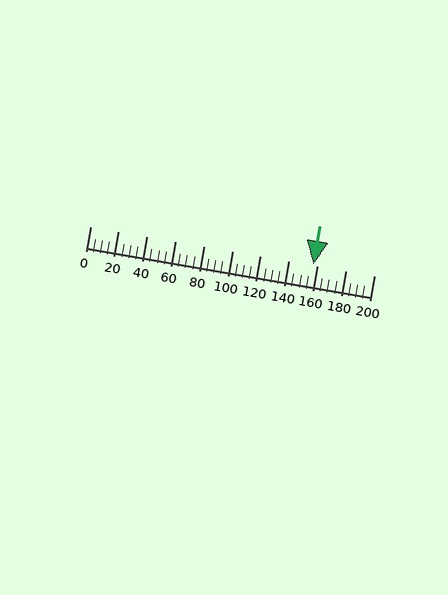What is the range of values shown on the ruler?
The ruler shows values from 0 to 200.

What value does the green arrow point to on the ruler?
The green arrow points to approximately 157.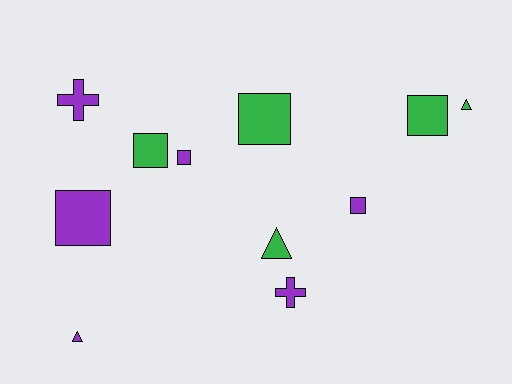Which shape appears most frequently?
Square, with 6 objects.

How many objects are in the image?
There are 11 objects.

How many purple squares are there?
There are 3 purple squares.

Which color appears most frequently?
Purple, with 6 objects.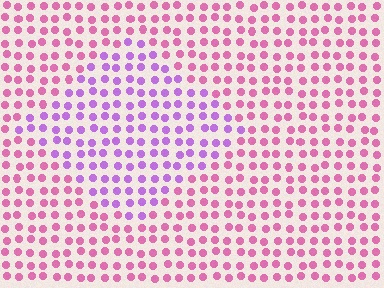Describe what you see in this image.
The image is filled with small pink elements in a uniform arrangement. A diamond-shaped region is visible where the elements are tinted to a slightly different hue, forming a subtle color boundary.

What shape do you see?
I see a diamond.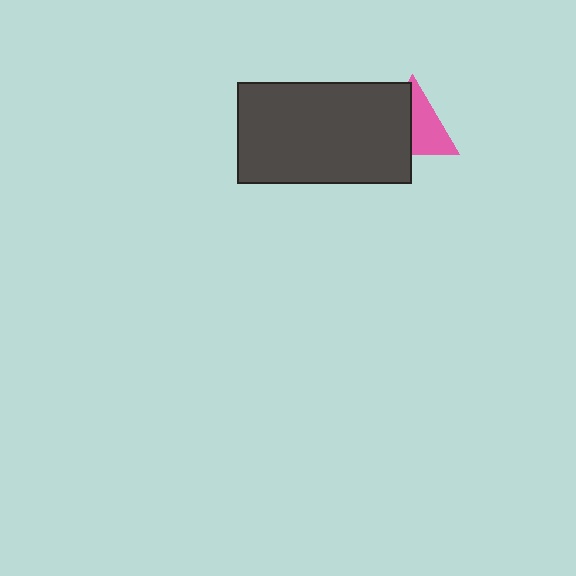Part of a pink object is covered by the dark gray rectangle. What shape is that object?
It is a triangle.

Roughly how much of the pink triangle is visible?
About half of it is visible (roughly 53%).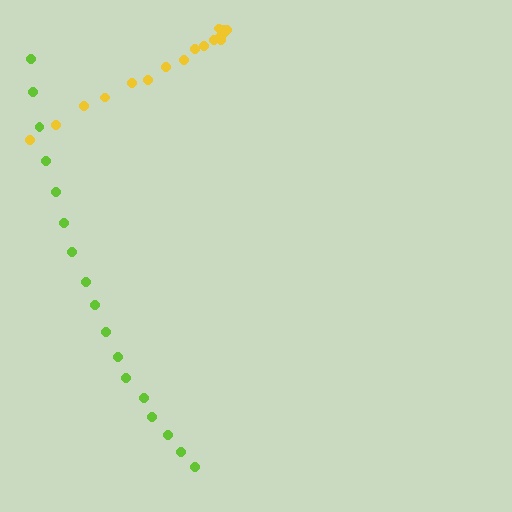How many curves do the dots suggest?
There are 2 distinct paths.